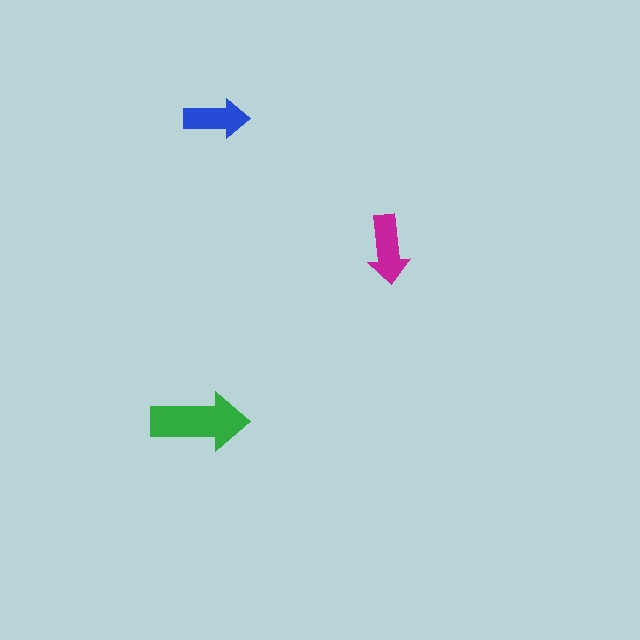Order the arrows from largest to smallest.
the green one, the magenta one, the blue one.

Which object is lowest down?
The green arrow is bottommost.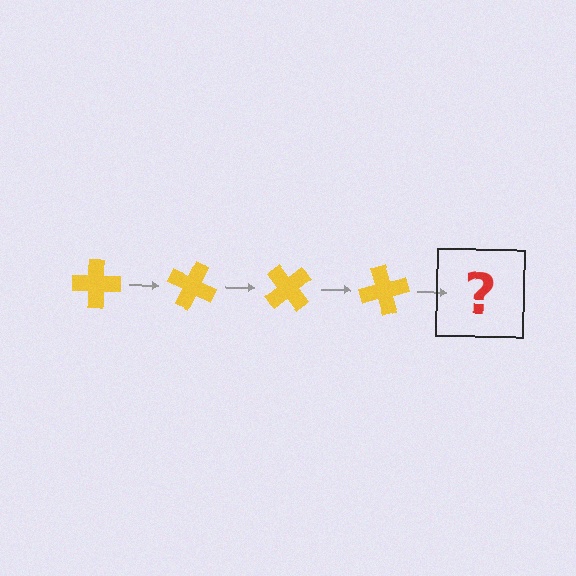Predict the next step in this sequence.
The next step is a yellow cross rotated 100 degrees.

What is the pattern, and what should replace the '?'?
The pattern is that the cross rotates 25 degrees each step. The '?' should be a yellow cross rotated 100 degrees.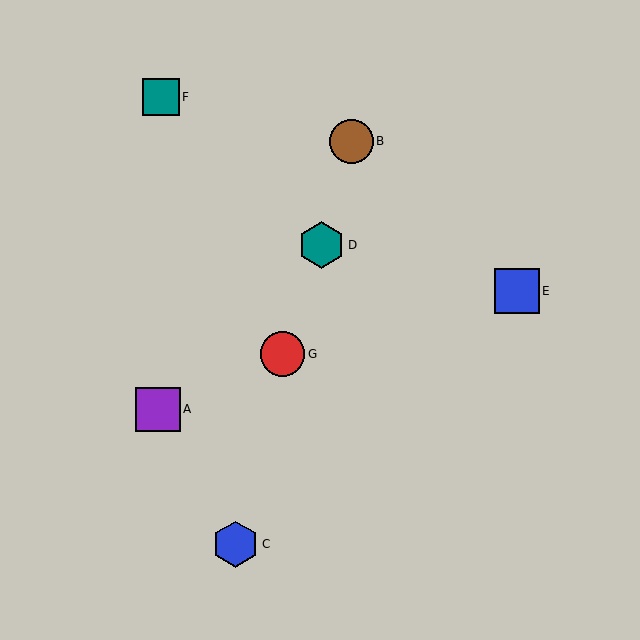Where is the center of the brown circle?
The center of the brown circle is at (352, 141).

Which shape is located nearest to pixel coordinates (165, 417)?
The purple square (labeled A) at (158, 409) is nearest to that location.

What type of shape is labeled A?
Shape A is a purple square.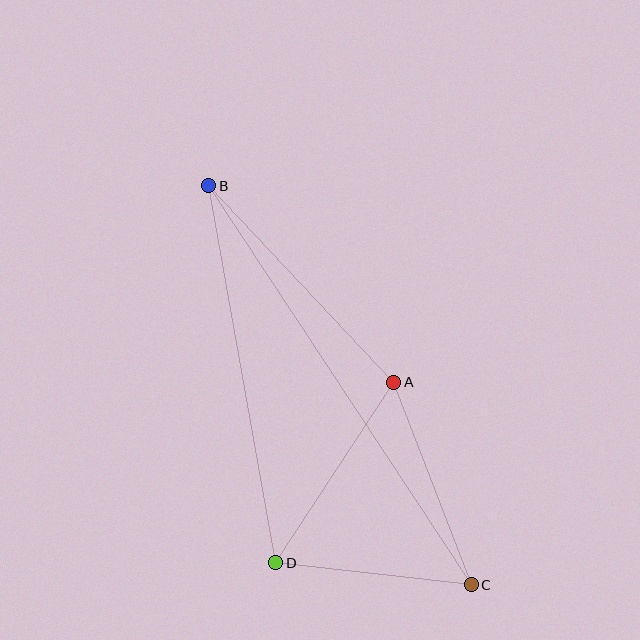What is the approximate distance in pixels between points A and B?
The distance between A and B is approximately 270 pixels.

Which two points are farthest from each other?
Points B and C are farthest from each other.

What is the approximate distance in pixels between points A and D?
The distance between A and D is approximately 216 pixels.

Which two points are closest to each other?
Points C and D are closest to each other.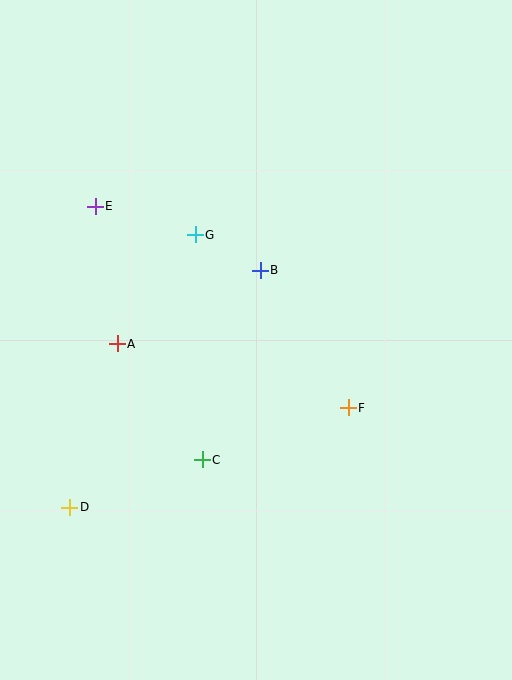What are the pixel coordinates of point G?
Point G is at (195, 235).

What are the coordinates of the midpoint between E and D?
The midpoint between E and D is at (82, 357).